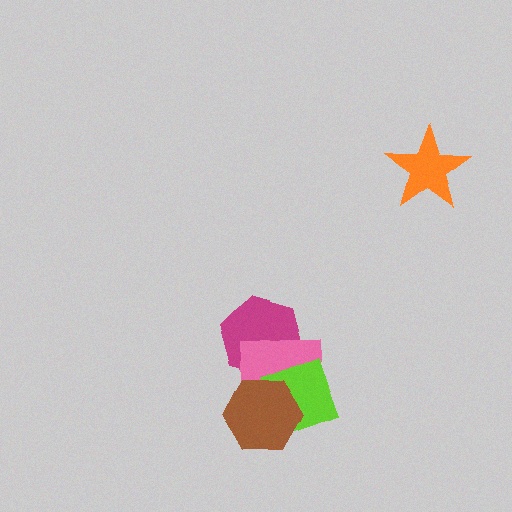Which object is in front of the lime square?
The brown hexagon is in front of the lime square.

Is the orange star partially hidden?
No, no other shape covers it.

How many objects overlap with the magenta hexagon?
1 object overlaps with the magenta hexagon.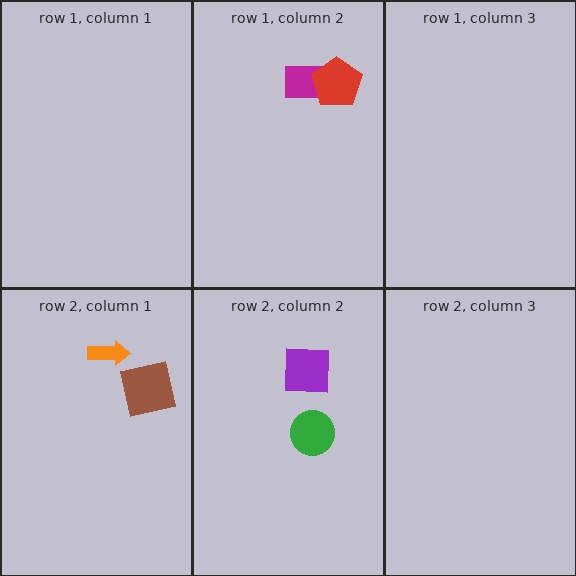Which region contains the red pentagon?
The row 1, column 2 region.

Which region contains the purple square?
The row 2, column 2 region.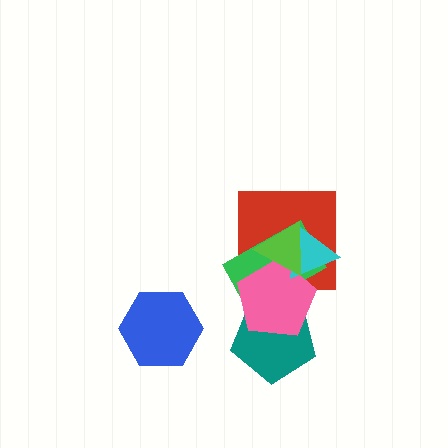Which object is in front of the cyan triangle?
The lime triangle is in front of the cyan triangle.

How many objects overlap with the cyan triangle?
4 objects overlap with the cyan triangle.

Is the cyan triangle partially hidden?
Yes, it is partially covered by another shape.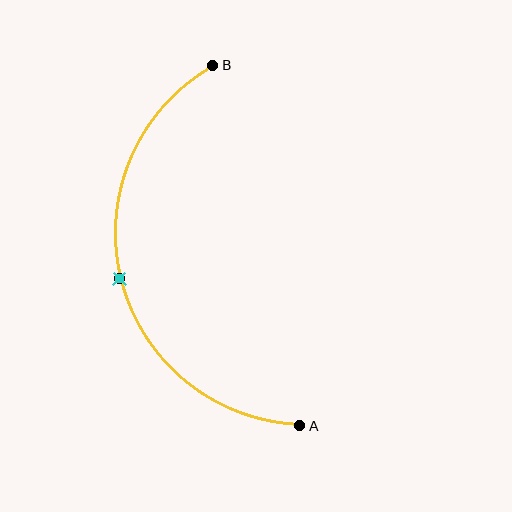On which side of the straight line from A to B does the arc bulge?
The arc bulges to the left of the straight line connecting A and B.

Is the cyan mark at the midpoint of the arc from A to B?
Yes. The cyan mark lies on the arc at equal arc-length from both A and B — it is the arc midpoint.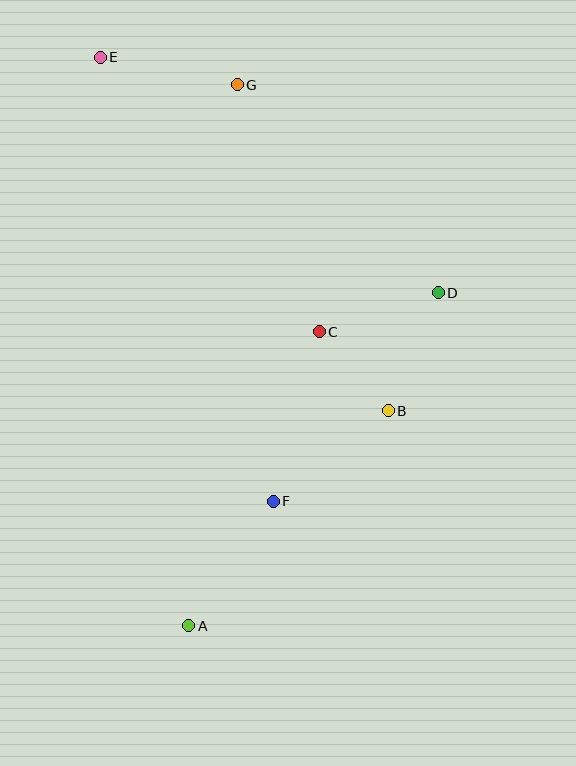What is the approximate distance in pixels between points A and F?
The distance between A and F is approximately 151 pixels.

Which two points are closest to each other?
Points B and C are closest to each other.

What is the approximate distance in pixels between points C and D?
The distance between C and D is approximately 126 pixels.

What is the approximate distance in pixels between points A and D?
The distance between A and D is approximately 416 pixels.